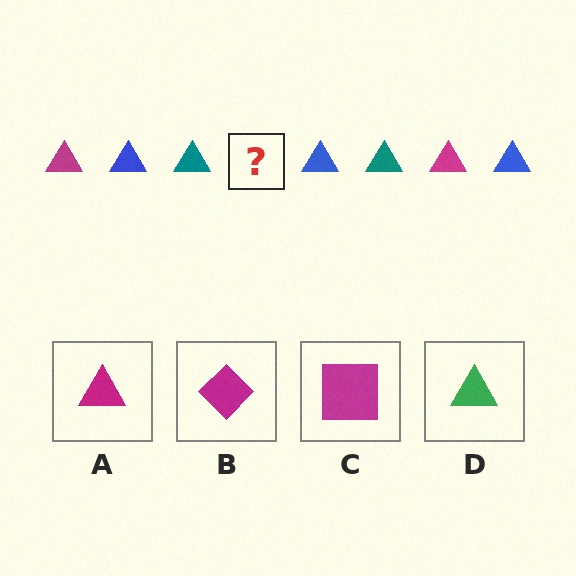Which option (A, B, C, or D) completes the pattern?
A.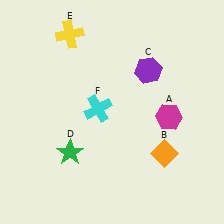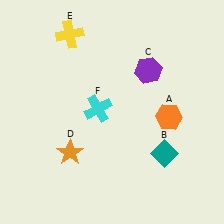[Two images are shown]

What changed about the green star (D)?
In Image 1, D is green. In Image 2, it changed to orange.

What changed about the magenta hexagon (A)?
In Image 1, A is magenta. In Image 2, it changed to orange.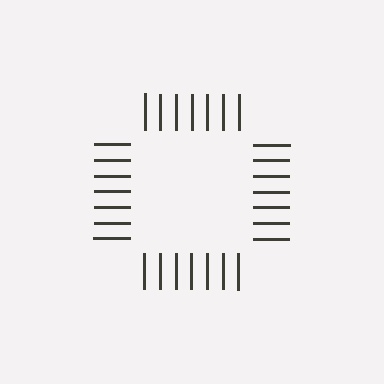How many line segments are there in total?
28 — 7 along each of the 4 edges.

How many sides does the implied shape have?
4 sides — the line-ends trace a square.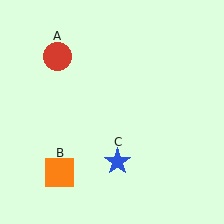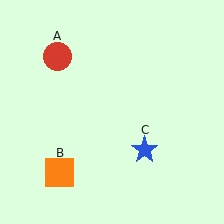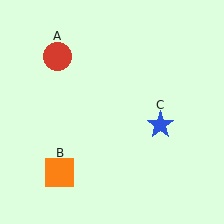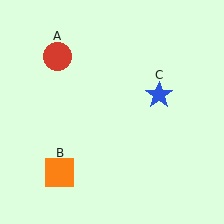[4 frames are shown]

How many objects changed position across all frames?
1 object changed position: blue star (object C).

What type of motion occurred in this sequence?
The blue star (object C) rotated counterclockwise around the center of the scene.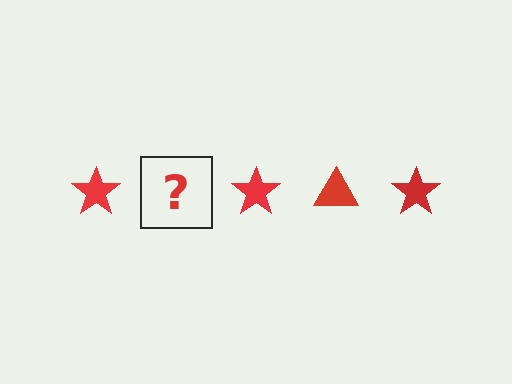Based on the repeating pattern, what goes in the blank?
The blank should be a red triangle.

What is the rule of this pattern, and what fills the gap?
The rule is that the pattern cycles through star, triangle shapes in red. The gap should be filled with a red triangle.